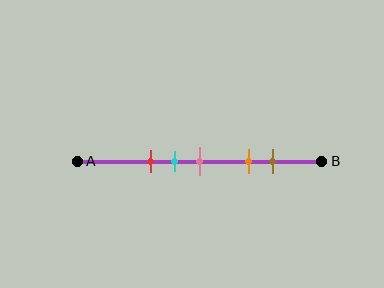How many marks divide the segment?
There are 5 marks dividing the segment.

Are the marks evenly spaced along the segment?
No, the marks are not evenly spaced.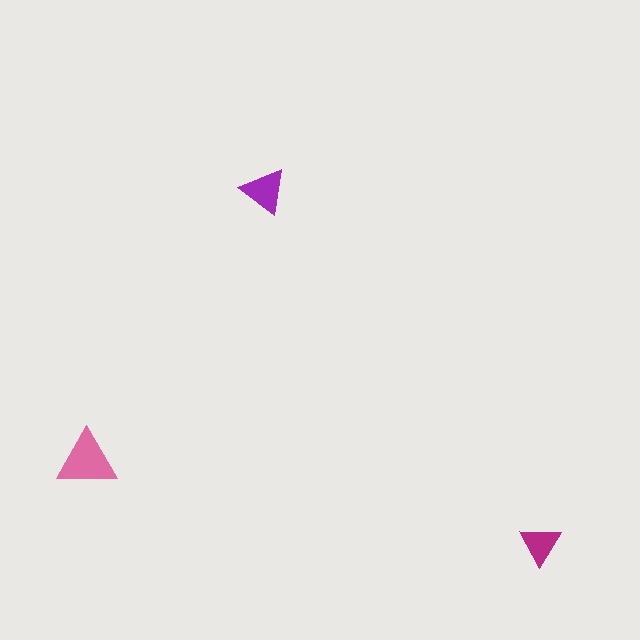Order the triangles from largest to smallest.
the pink one, the purple one, the magenta one.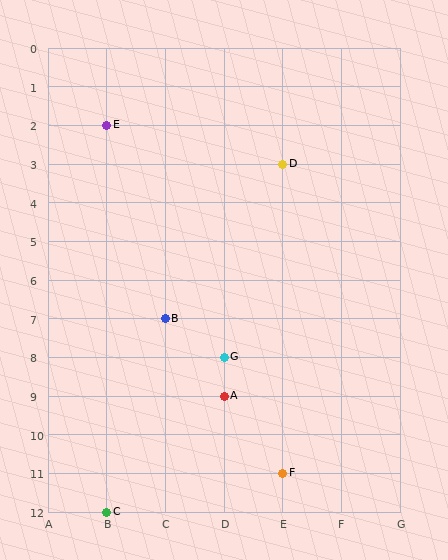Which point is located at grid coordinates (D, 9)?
Point A is at (D, 9).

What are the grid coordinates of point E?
Point E is at grid coordinates (B, 2).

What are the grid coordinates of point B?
Point B is at grid coordinates (C, 7).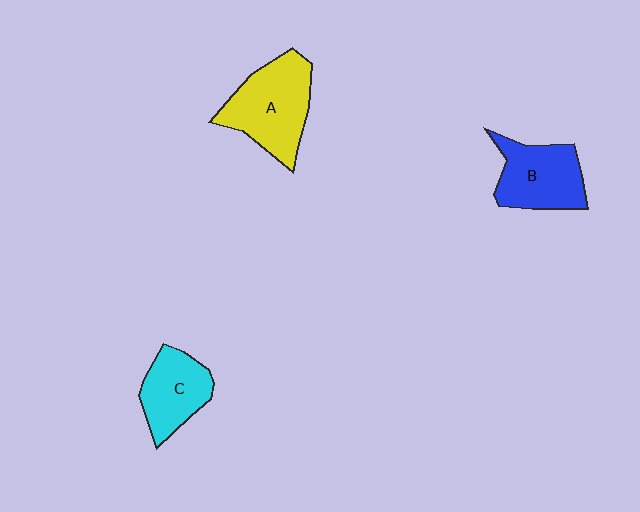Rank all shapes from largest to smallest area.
From largest to smallest: A (yellow), B (blue), C (cyan).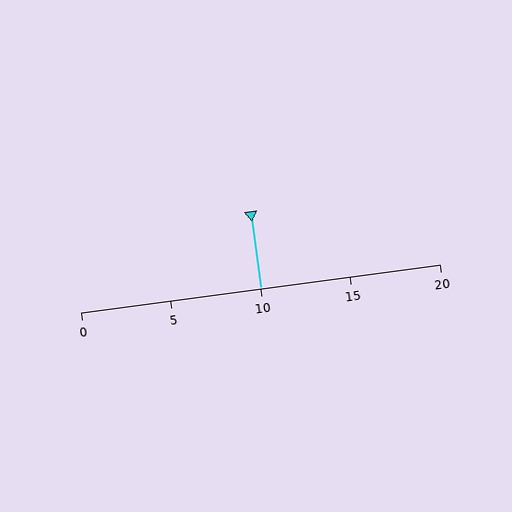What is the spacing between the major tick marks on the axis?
The major ticks are spaced 5 apart.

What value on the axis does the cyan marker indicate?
The marker indicates approximately 10.